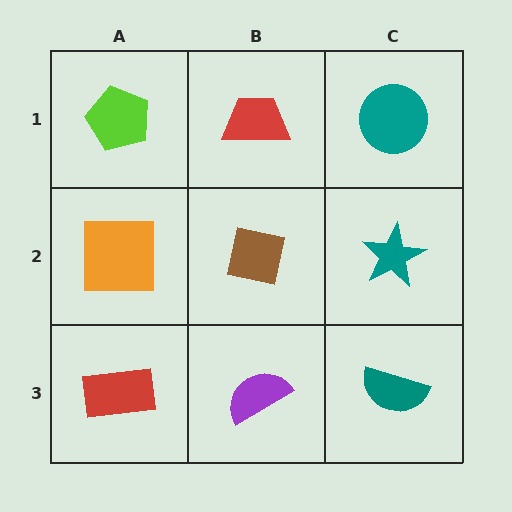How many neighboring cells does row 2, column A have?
3.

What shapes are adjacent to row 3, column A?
An orange square (row 2, column A), a purple semicircle (row 3, column B).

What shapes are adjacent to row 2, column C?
A teal circle (row 1, column C), a teal semicircle (row 3, column C), a brown square (row 2, column B).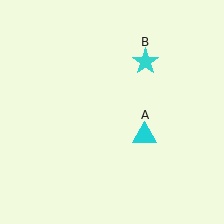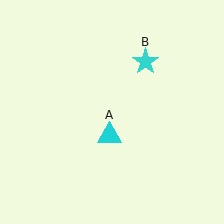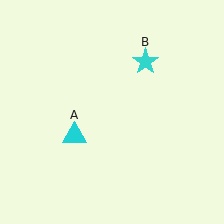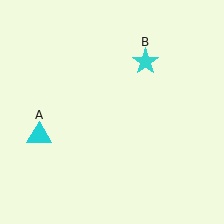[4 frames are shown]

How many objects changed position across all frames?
1 object changed position: cyan triangle (object A).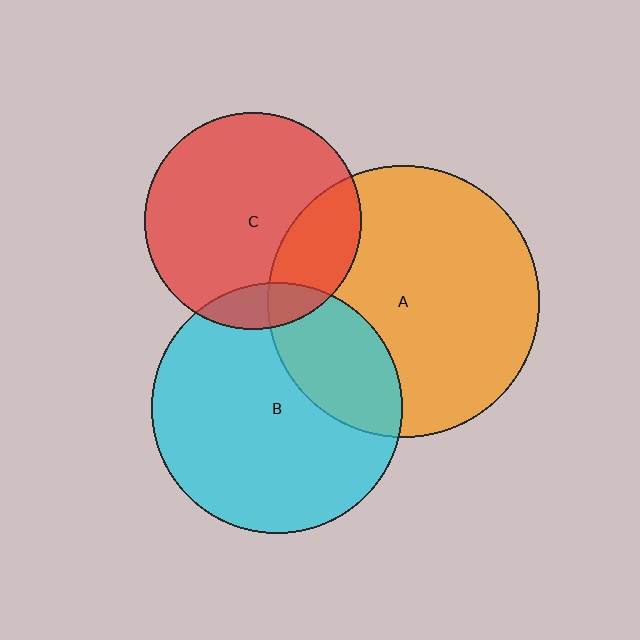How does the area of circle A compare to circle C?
Approximately 1.6 times.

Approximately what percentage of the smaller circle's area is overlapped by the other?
Approximately 10%.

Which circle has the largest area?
Circle A (orange).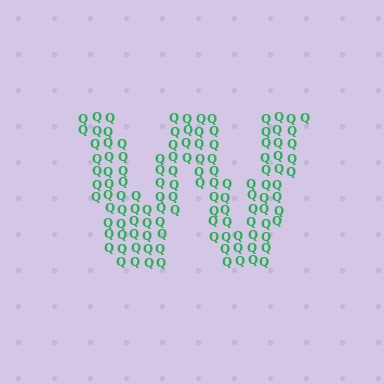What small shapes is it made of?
It is made of small letter Q's.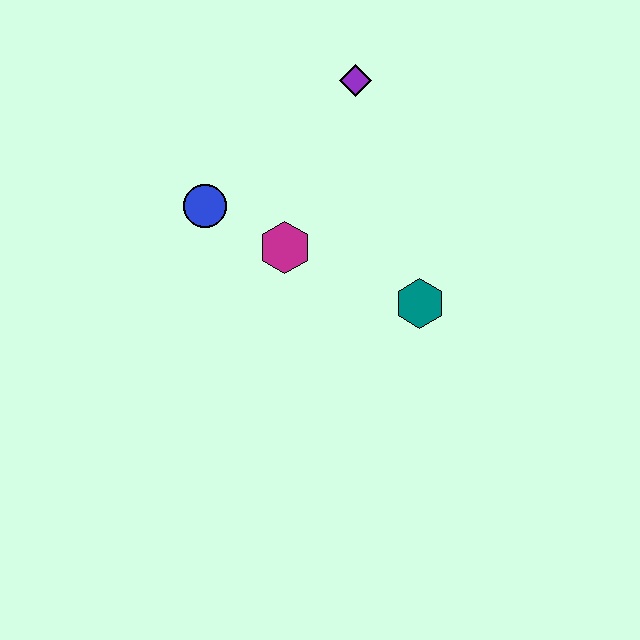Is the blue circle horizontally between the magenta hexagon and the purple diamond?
No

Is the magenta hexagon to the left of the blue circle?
No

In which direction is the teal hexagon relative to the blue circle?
The teal hexagon is to the right of the blue circle.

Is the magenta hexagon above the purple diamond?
No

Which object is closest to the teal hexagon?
The magenta hexagon is closest to the teal hexagon.